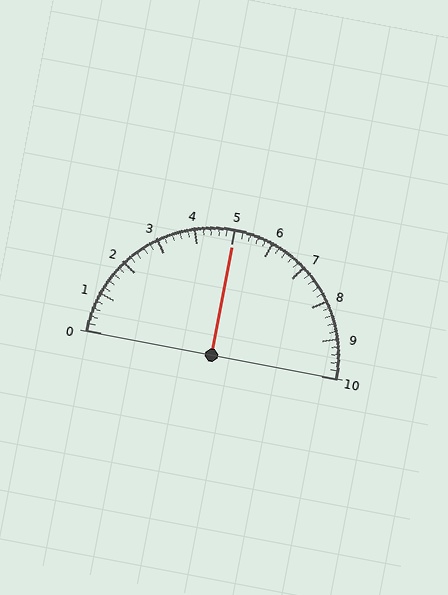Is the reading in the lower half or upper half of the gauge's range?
The reading is in the upper half of the range (0 to 10).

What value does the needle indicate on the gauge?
The needle indicates approximately 5.0.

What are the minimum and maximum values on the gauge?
The gauge ranges from 0 to 10.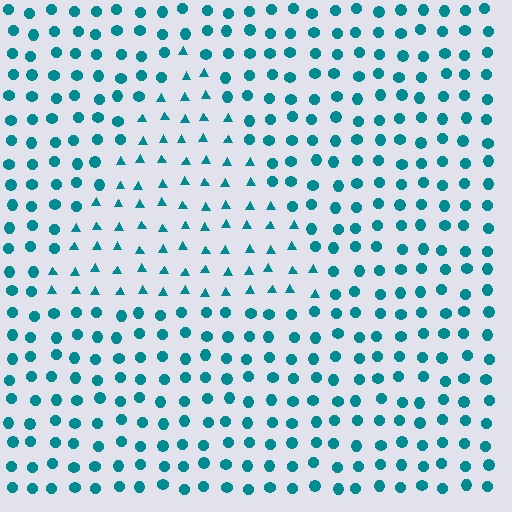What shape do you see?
I see a triangle.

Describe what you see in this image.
The image is filled with small teal elements arranged in a uniform grid. A triangle-shaped region contains triangles, while the surrounding area contains circles. The boundary is defined purely by the change in element shape.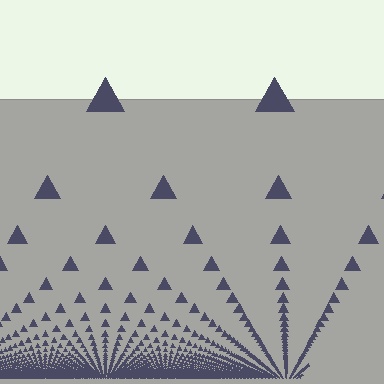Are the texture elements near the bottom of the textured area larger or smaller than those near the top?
Smaller. The gradient is inverted — elements near the bottom are smaller and denser.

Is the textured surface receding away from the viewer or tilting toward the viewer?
The surface appears to tilt toward the viewer. Texture elements get larger and sparser toward the top.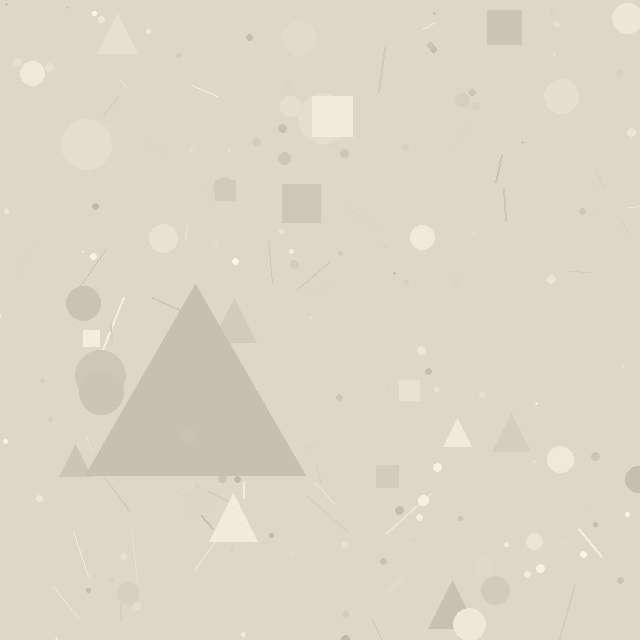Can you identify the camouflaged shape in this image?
The camouflaged shape is a triangle.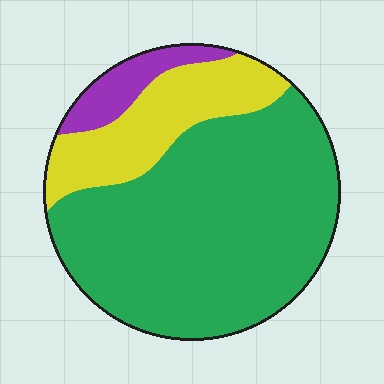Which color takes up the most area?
Green, at roughly 70%.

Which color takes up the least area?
Purple, at roughly 10%.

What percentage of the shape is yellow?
Yellow takes up about one fifth (1/5) of the shape.